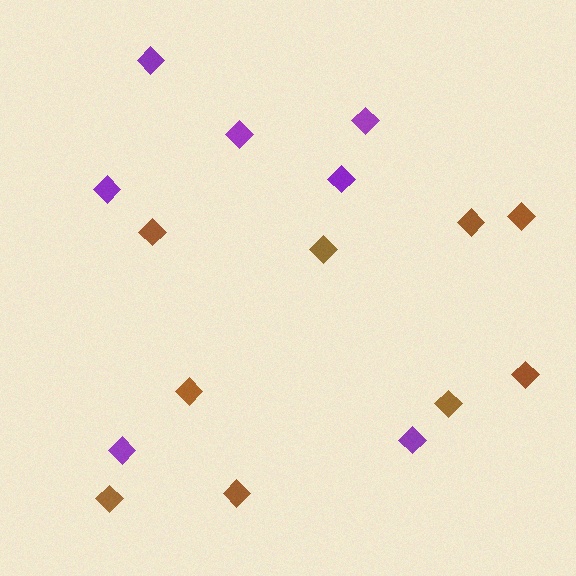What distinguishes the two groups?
There are 2 groups: one group of brown diamonds (9) and one group of purple diamonds (7).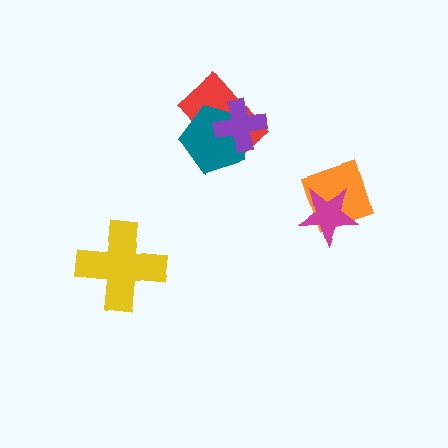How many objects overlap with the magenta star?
1 object overlaps with the magenta star.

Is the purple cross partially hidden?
No, no other shape covers it.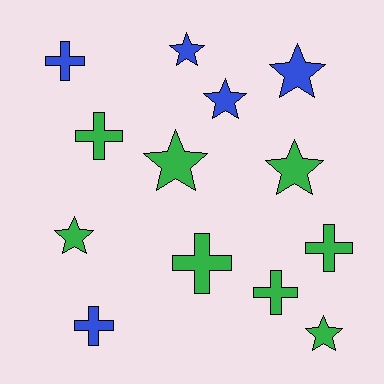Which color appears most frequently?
Green, with 8 objects.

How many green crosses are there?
There are 4 green crosses.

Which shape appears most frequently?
Star, with 7 objects.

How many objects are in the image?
There are 13 objects.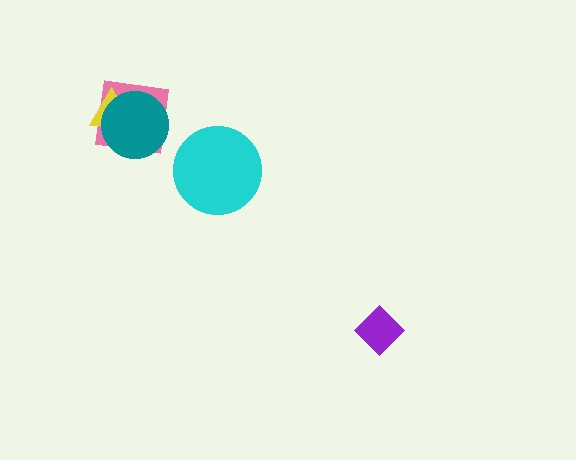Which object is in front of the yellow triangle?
The teal circle is in front of the yellow triangle.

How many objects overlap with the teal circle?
2 objects overlap with the teal circle.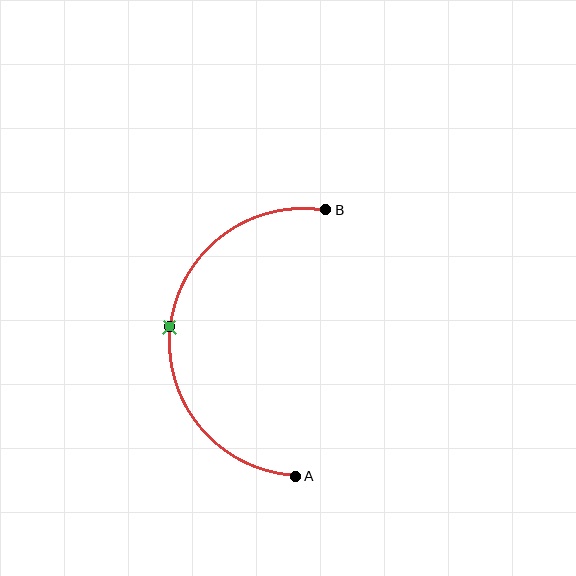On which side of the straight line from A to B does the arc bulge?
The arc bulges to the left of the straight line connecting A and B.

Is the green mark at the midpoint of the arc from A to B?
Yes. The green mark lies on the arc at equal arc-length from both A and B — it is the arc midpoint.